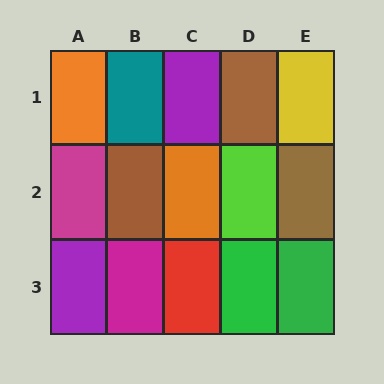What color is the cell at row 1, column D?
Brown.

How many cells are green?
2 cells are green.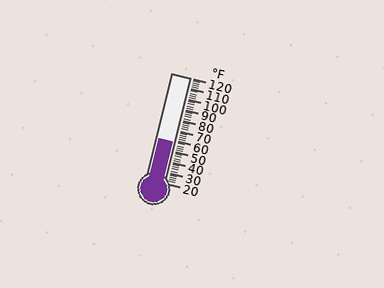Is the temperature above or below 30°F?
The temperature is above 30°F.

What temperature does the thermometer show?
The thermometer shows approximately 58°F.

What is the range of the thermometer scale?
The thermometer scale ranges from 20°F to 120°F.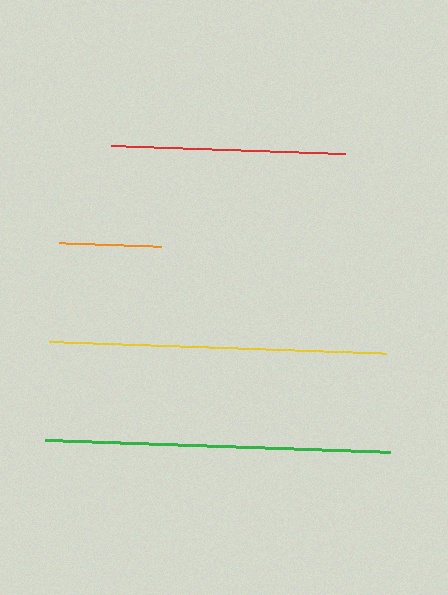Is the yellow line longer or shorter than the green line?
The green line is longer than the yellow line.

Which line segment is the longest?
The green line is the longest at approximately 346 pixels.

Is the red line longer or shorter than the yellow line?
The yellow line is longer than the red line.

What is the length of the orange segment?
The orange segment is approximately 102 pixels long.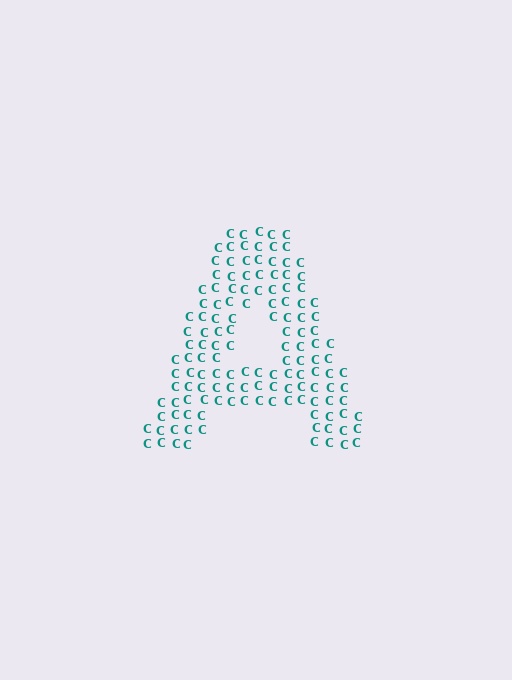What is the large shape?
The large shape is the letter A.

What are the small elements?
The small elements are letter C's.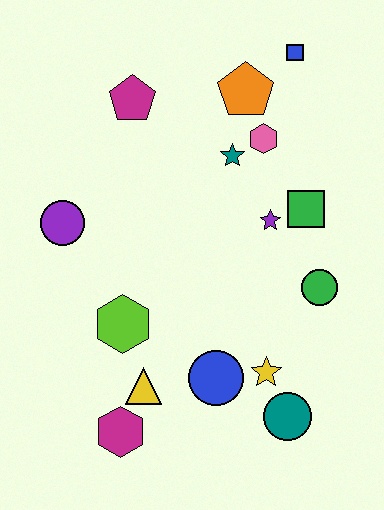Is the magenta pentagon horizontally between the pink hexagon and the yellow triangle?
No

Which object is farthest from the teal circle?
The blue square is farthest from the teal circle.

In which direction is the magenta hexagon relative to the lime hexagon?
The magenta hexagon is below the lime hexagon.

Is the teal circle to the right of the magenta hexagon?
Yes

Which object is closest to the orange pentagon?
The pink hexagon is closest to the orange pentagon.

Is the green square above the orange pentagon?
No